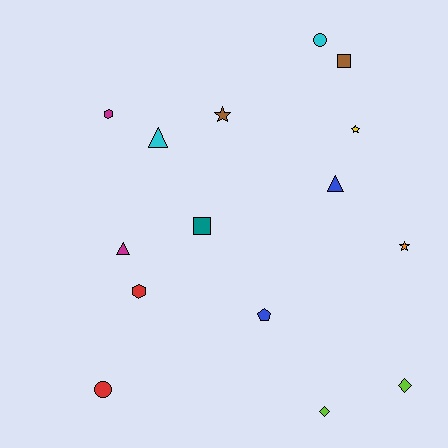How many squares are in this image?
There are 2 squares.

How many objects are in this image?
There are 15 objects.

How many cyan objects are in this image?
There are 2 cyan objects.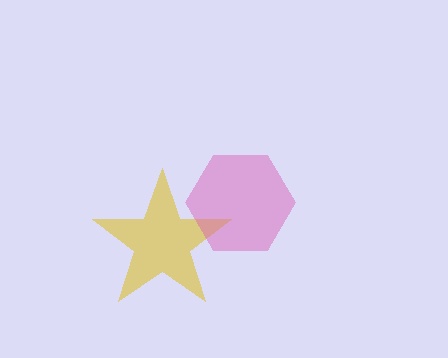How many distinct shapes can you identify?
There are 2 distinct shapes: a yellow star, a pink hexagon.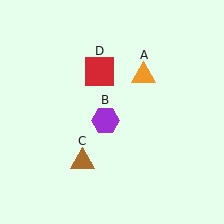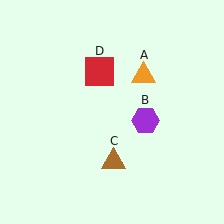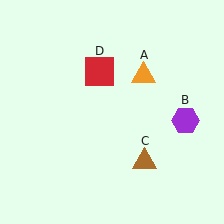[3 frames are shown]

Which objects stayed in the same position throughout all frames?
Orange triangle (object A) and red square (object D) remained stationary.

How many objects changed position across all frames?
2 objects changed position: purple hexagon (object B), brown triangle (object C).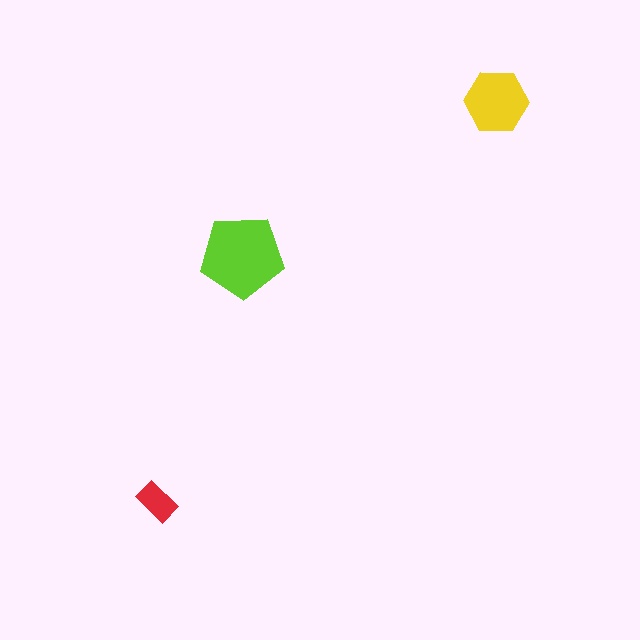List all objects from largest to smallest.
The lime pentagon, the yellow hexagon, the red rectangle.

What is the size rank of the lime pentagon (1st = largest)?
1st.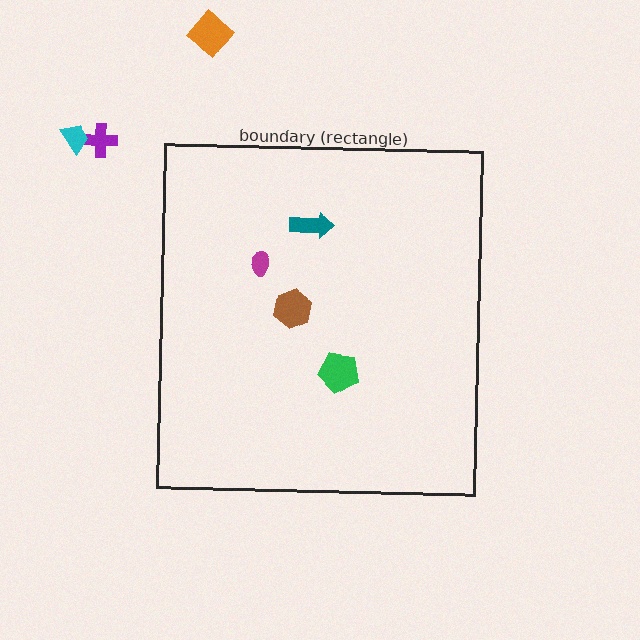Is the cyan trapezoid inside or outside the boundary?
Outside.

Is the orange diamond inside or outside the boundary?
Outside.